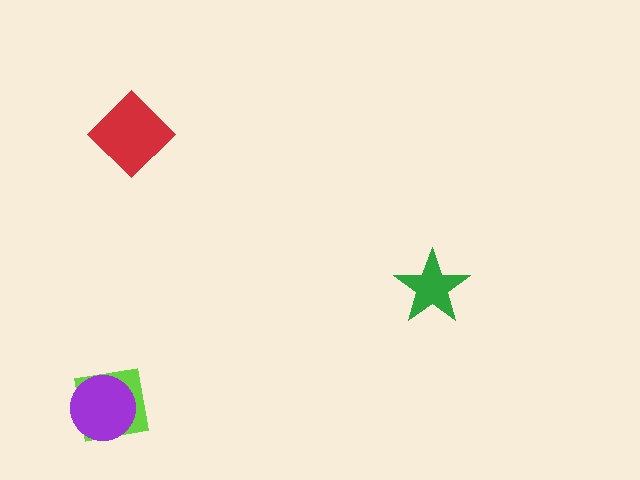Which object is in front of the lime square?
The purple circle is in front of the lime square.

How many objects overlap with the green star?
0 objects overlap with the green star.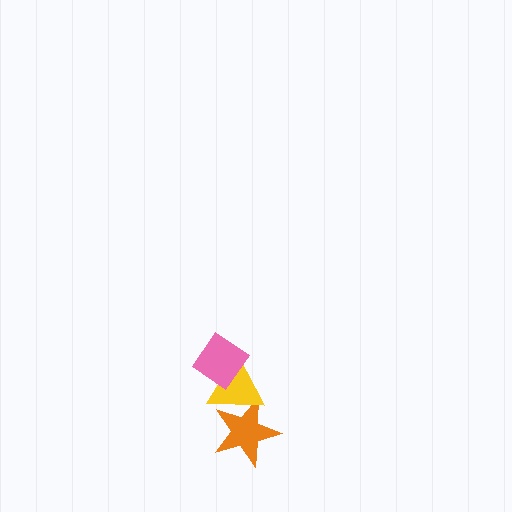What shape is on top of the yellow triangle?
The pink diamond is on top of the yellow triangle.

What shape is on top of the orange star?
The yellow triangle is on top of the orange star.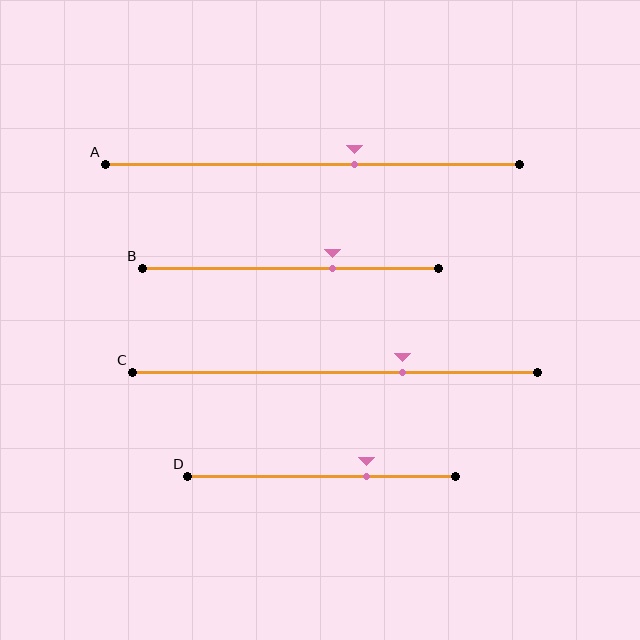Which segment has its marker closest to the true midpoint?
Segment A has its marker closest to the true midpoint.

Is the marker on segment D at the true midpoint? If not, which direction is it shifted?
No, the marker on segment D is shifted to the right by about 17% of the segment length.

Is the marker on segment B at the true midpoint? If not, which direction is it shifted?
No, the marker on segment B is shifted to the right by about 14% of the segment length.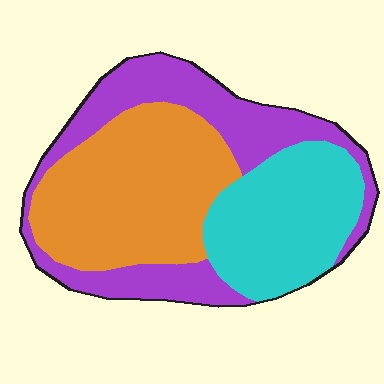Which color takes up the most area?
Orange, at roughly 40%.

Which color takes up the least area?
Cyan, at roughly 30%.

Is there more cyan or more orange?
Orange.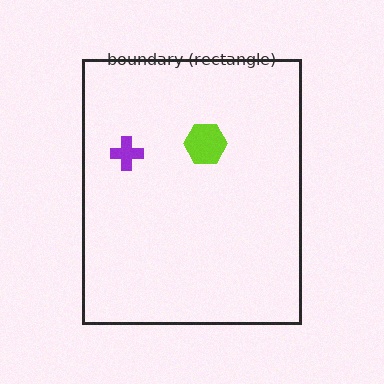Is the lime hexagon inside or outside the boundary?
Inside.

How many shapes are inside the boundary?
2 inside, 0 outside.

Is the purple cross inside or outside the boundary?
Inside.